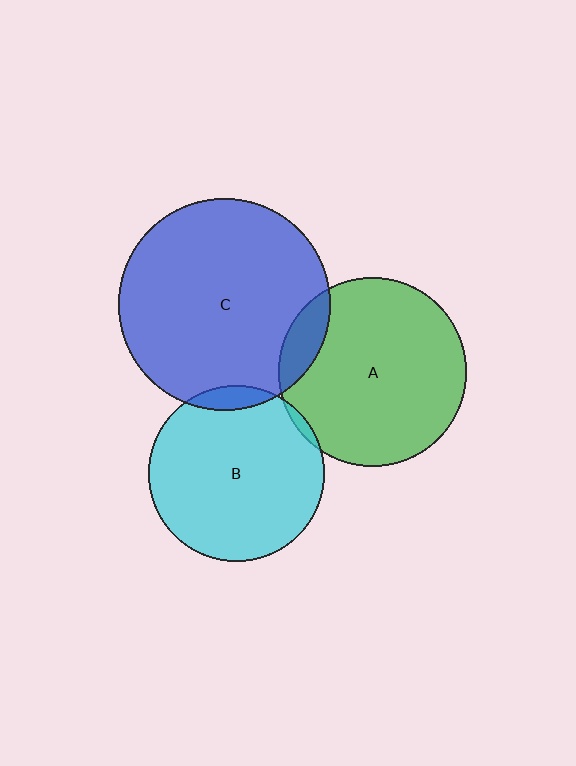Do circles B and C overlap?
Yes.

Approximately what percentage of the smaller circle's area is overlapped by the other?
Approximately 5%.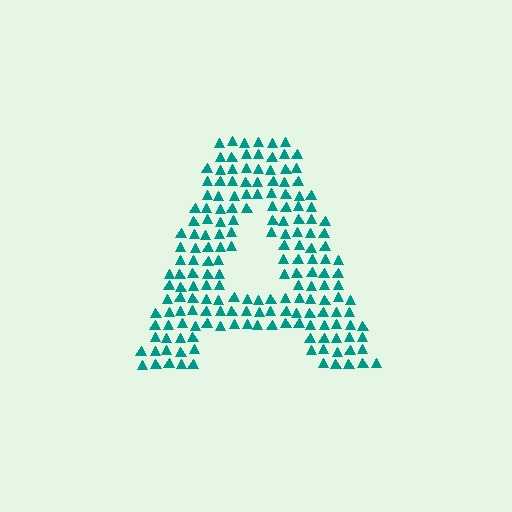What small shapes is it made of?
It is made of small triangles.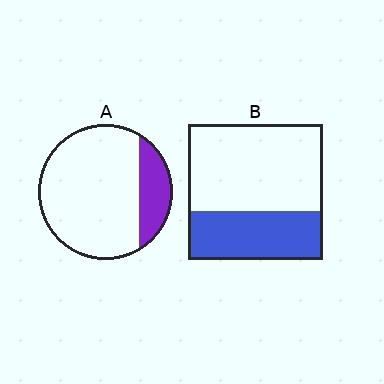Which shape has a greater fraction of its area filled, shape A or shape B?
Shape B.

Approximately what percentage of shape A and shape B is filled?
A is approximately 20% and B is approximately 35%.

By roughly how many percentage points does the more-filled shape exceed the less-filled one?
By roughly 15 percentage points (B over A).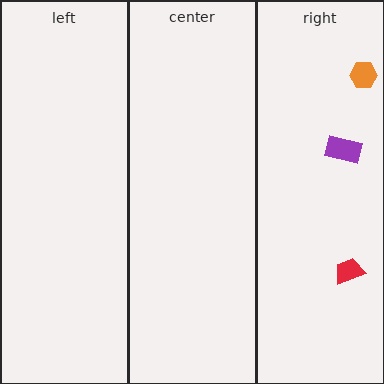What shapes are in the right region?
The purple rectangle, the red trapezoid, the orange hexagon.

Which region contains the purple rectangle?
The right region.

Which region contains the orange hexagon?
The right region.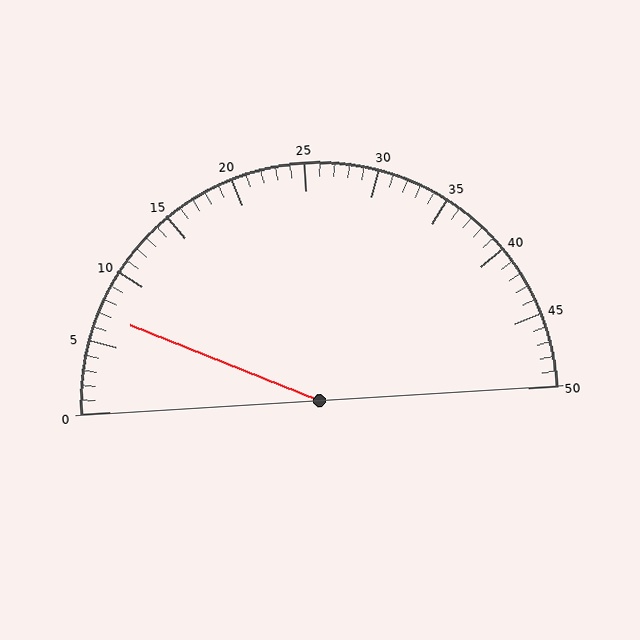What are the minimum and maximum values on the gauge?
The gauge ranges from 0 to 50.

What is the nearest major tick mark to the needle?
The nearest major tick mark is 5.